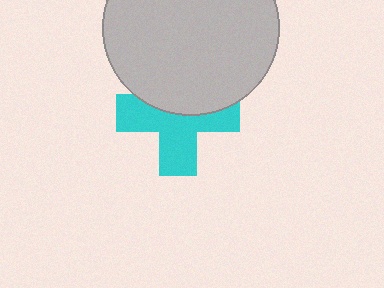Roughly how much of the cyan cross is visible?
About half of it is visible (roughly 58%).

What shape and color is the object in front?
The object in front is a light gray circle.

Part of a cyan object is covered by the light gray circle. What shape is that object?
It is a cross.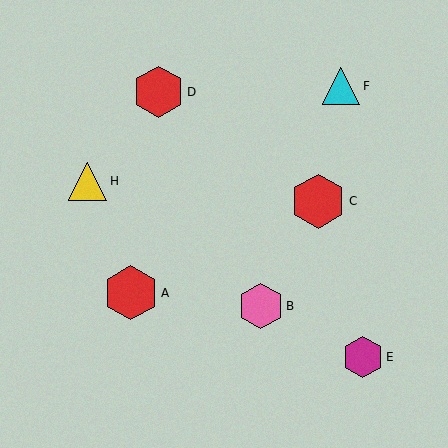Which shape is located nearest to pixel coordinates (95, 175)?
The yellow triangle (labeled H) at (88, 181) is nearest to that location.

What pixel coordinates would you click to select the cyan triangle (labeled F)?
Click at (341, 86) to select the cyan triangle F.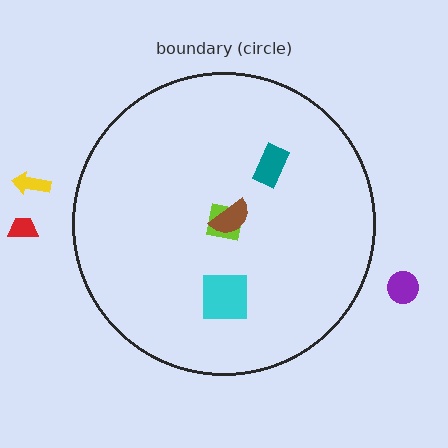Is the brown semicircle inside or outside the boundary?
Inside.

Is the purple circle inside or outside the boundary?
Outside.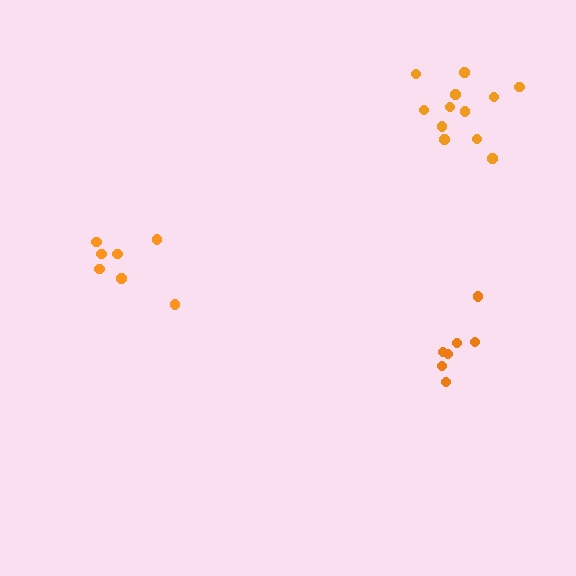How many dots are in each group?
Group 1: 12 dots, Group 2: 7 dots, Group 3: 7 dots (26 total).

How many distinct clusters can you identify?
There are 3 distinct clusters.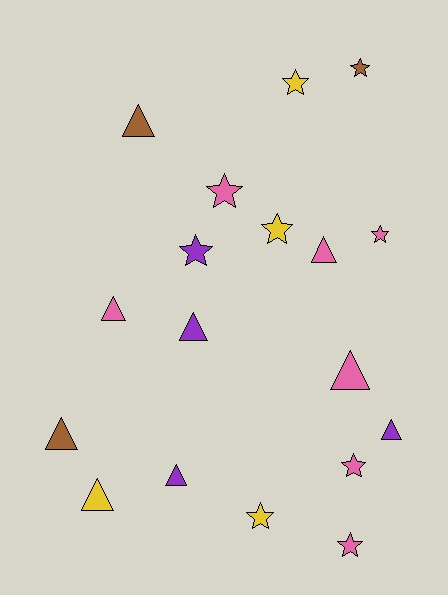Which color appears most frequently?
Pink, with 7 objects.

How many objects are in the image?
There are 18 objects.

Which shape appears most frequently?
Star, with 9 objects.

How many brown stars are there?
There is 1 brown star.